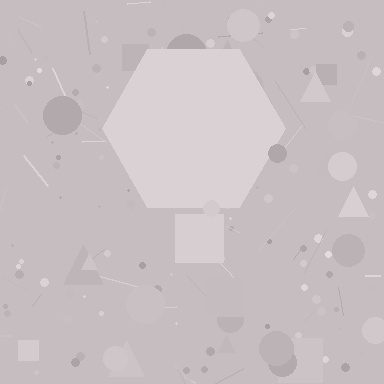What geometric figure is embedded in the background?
A hexagon is embedded in the background.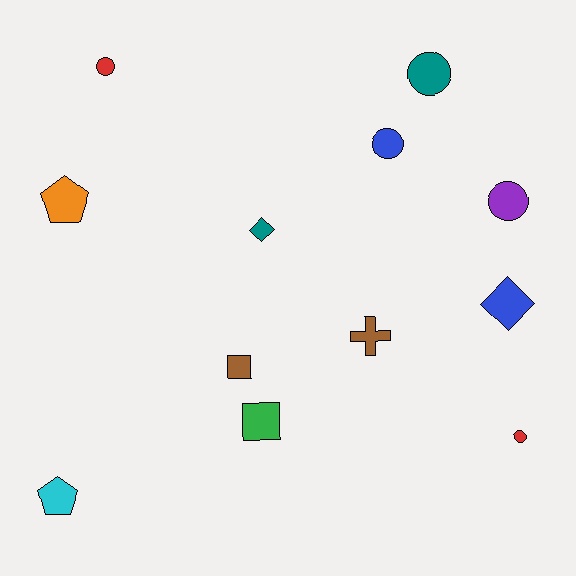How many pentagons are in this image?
There are 2 pentagons.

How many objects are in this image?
There are 12 objects.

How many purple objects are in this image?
There is 1 purple object.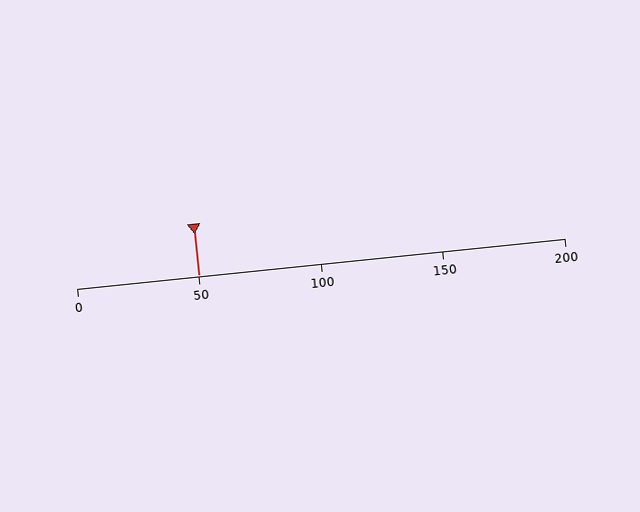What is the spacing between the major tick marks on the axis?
The major ticks are spaced 50 apart.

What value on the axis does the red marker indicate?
The marker indicates approximately 50.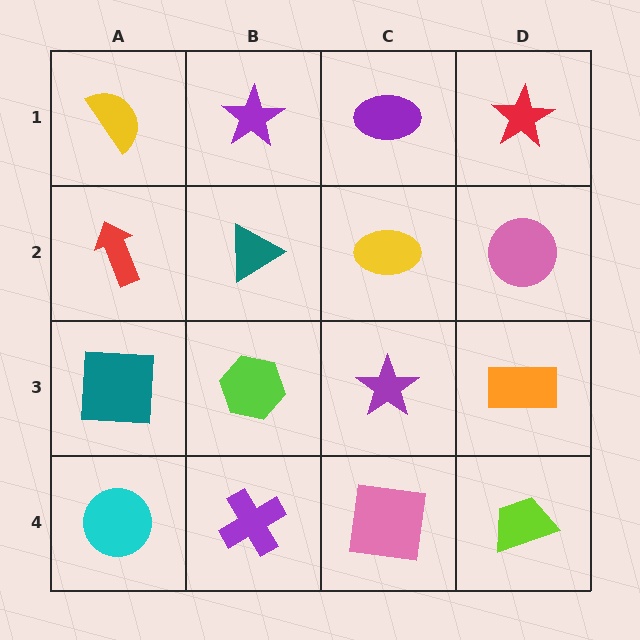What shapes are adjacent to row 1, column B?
A teal triangle (row 2, column B), a yellow semicircle (row 1, column A), a purple ellipse (row 1, column C).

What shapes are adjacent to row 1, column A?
A red arrow (row 2, column A), a purple star (row 1, column B).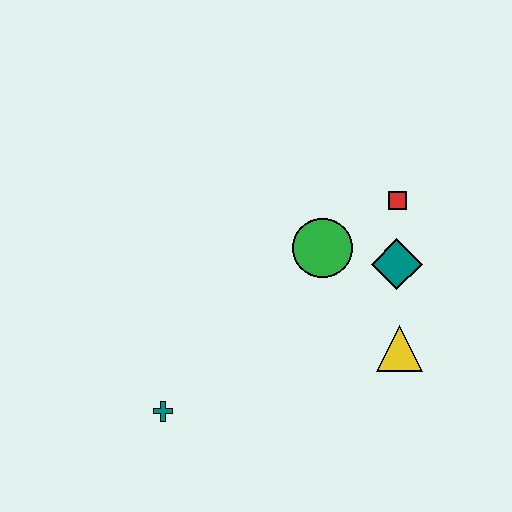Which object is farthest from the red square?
The teal cross is farthest from the red square.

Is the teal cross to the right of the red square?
No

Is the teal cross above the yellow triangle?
No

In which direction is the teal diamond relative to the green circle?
The teal diamond is to the right of the green circle.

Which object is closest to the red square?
The teal diamond is closest to the red square.